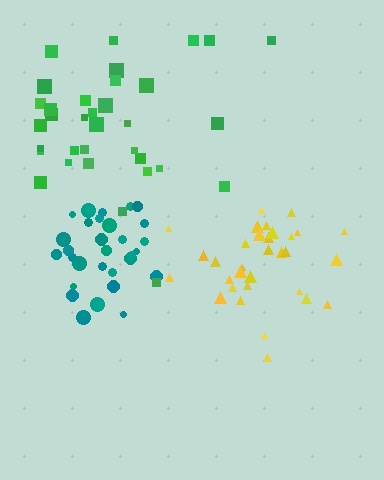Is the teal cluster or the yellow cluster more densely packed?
Teal.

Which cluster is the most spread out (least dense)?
Green.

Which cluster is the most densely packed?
Teal.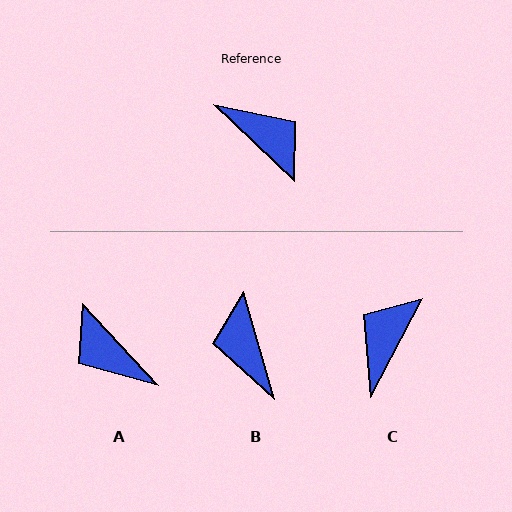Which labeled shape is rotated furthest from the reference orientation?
A, about 177 degrees away.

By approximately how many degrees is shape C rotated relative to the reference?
Approximately 106 degrees counter-clockwise.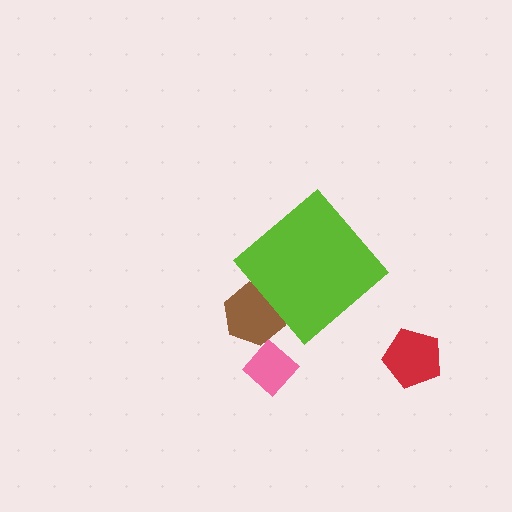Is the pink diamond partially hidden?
No, the pink diamond is fully visible.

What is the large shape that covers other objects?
A lime diamond.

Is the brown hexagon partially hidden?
Yes, the brown hexagon is partially hidden behind the lime diamond.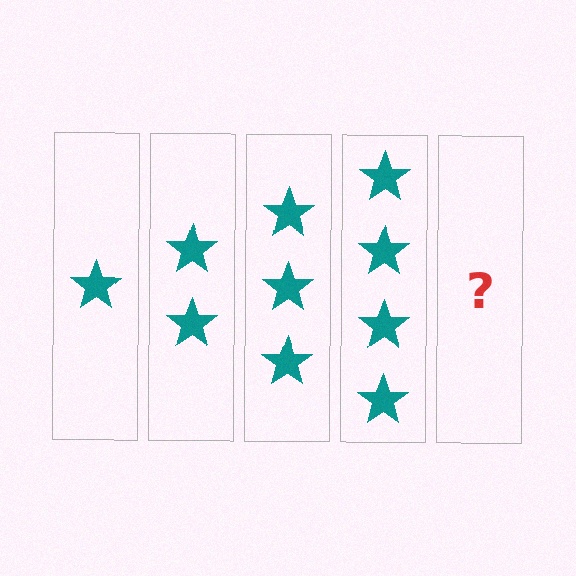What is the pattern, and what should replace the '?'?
The pattern is that each step adds one more star. The '?' should be 5 stars.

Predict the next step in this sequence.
The next step is 5 stars.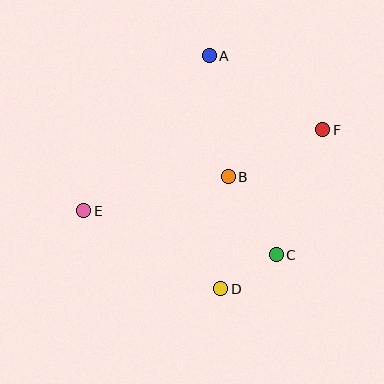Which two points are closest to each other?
Points C and D are closest to each other.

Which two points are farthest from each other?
Points E and F are farthest from each other.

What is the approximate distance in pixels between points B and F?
The distance between B and F is approximately 106 pixels.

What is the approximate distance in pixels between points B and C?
The distance between B and C is approximately 91 pixels.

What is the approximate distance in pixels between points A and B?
The distance between A and B is approximately 122 pixels.